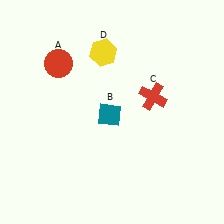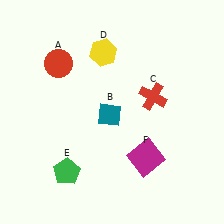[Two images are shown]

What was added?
A green pentagon (E), a magenta square (F) were added in Image 2.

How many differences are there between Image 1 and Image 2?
There are 2 differences between the two images.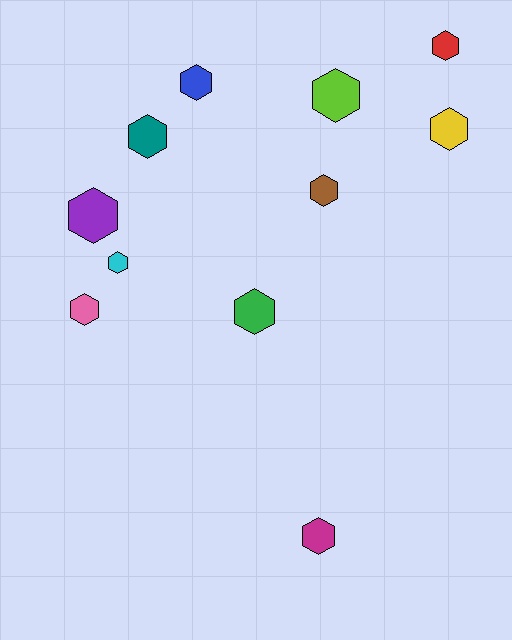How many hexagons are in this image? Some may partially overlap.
There are 11 hexagons.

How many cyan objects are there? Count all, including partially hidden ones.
There is 1 cyan object.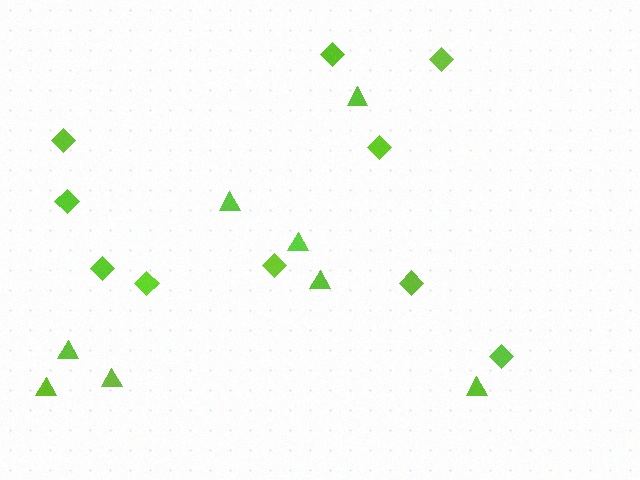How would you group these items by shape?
There are 2 groups: one group of diamonds (10) and one group of triangles (8).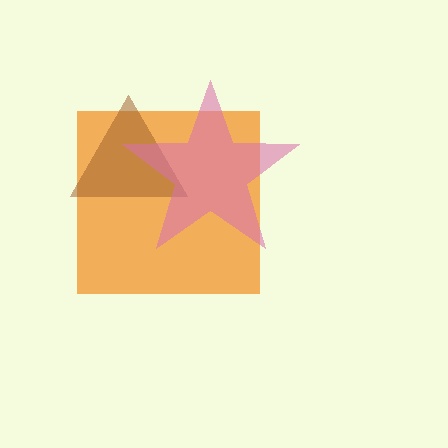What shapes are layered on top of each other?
The layered shapes are: an orange square, a brown triangle, a pink star.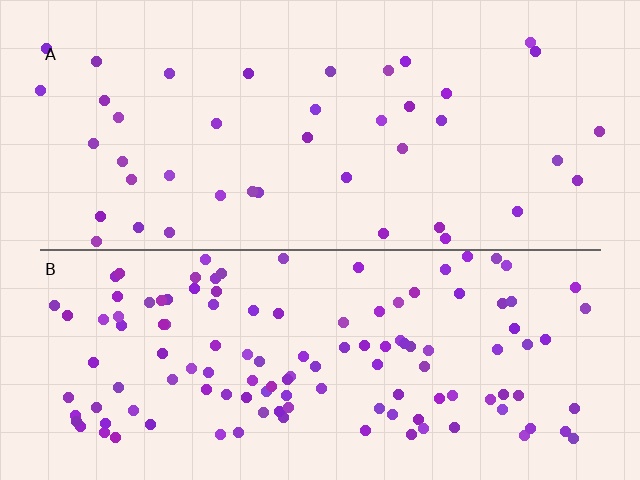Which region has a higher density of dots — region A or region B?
B (the bottom).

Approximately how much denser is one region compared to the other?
Approximately 3.0× — region B over region A.